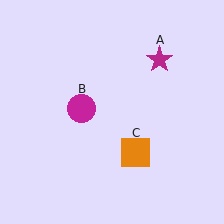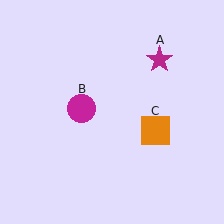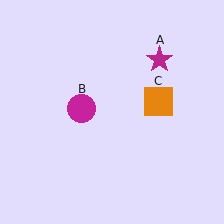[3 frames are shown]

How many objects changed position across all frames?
1 object changed position: orange square (object C).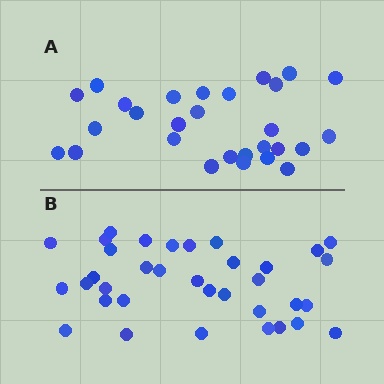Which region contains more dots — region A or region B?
Region B (the bottom region) has more dots.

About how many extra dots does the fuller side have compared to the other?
Region B has roughly 8 or so more dots than region A.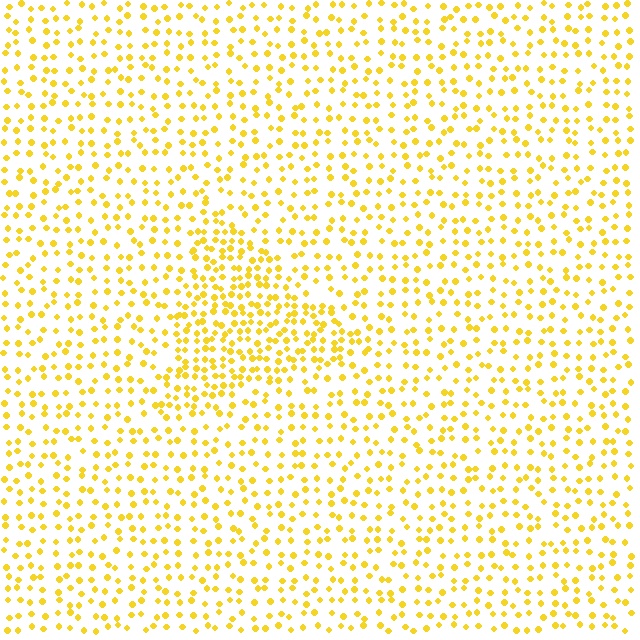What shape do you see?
I see a triangle.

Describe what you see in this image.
The image contains small yellow elements arranged at two different densities. A triangle-shaped region is visible where the elements are more densely packed than the surrounding area.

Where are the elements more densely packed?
The elements are more densely packed inside the triangle boundary.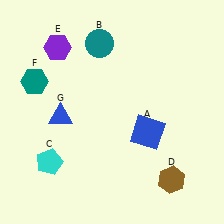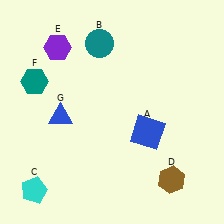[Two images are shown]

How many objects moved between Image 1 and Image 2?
1 object moved between the two images.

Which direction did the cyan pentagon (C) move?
The cyan pentagon (C) moved down.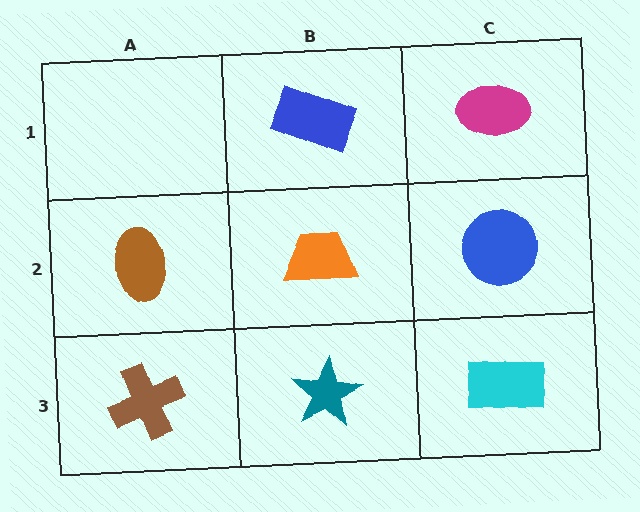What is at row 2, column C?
A blue circle.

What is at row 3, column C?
A cyan rectangle.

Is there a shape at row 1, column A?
No, that cell is empty.